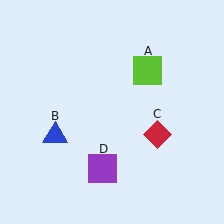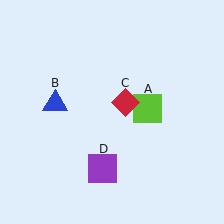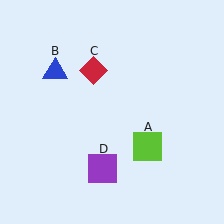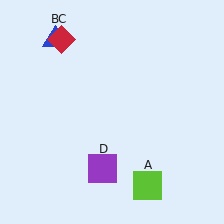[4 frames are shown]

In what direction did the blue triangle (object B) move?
The blue triangle (object B) moved up.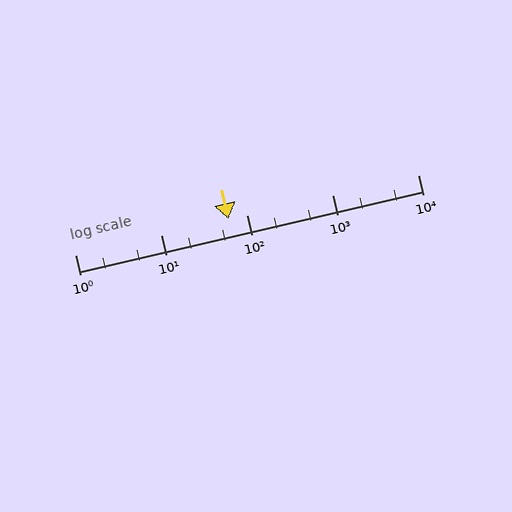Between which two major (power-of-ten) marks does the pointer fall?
The pointer is between 10 and 100.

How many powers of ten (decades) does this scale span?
The scale spans 4 decades, from 1 to 10000.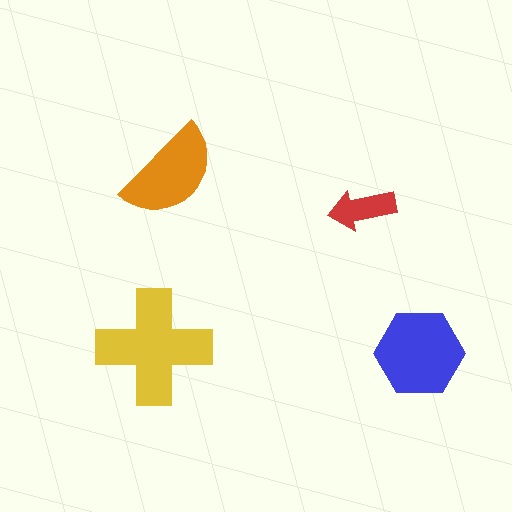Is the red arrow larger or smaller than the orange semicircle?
Smaller.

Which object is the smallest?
The red arrow.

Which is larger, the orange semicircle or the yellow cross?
The yellow cross.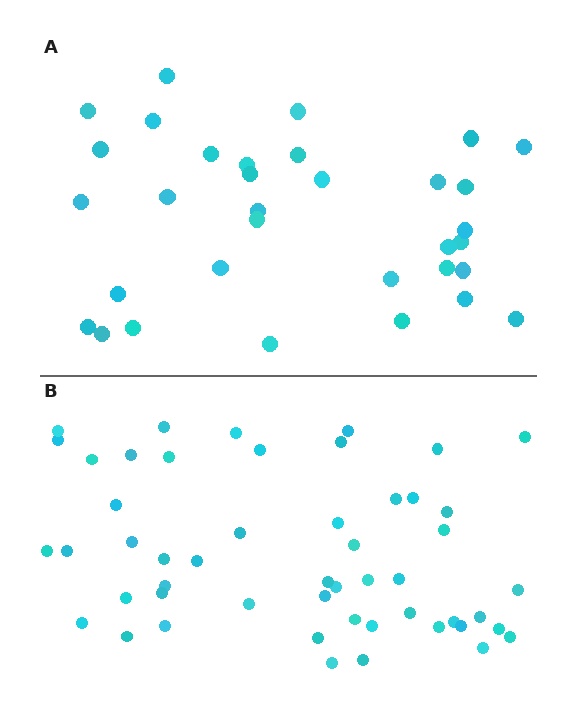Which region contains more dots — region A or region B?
Region B (the bottom region) has more dots.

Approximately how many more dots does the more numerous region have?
Region B has approximately 20 more dots than region A.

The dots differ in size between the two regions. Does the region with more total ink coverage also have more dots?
No. Region A has more total ink coverage because its dots are larger, but region B actually contains more individual dots. Total area can be misleading — the number of items is what matters here.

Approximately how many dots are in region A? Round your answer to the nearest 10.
About 30 dots. (The exact count is 33, which rounds to 30.)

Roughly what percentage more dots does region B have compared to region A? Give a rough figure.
About 55% more.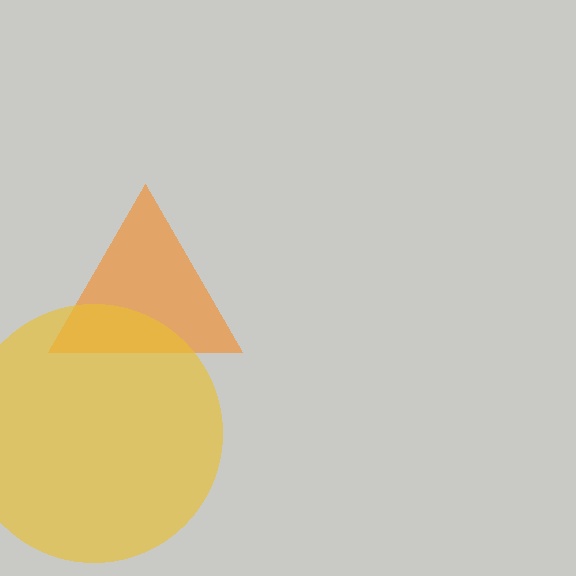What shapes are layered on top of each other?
The layered shapes are: an orange triangle, a yellow circle.